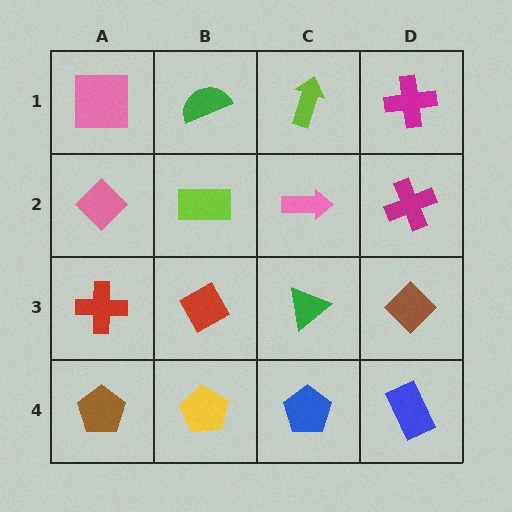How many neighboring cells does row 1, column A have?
2.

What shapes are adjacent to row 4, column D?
A brown diamond (row 3, column D), a blue pentagon (row 4, column C).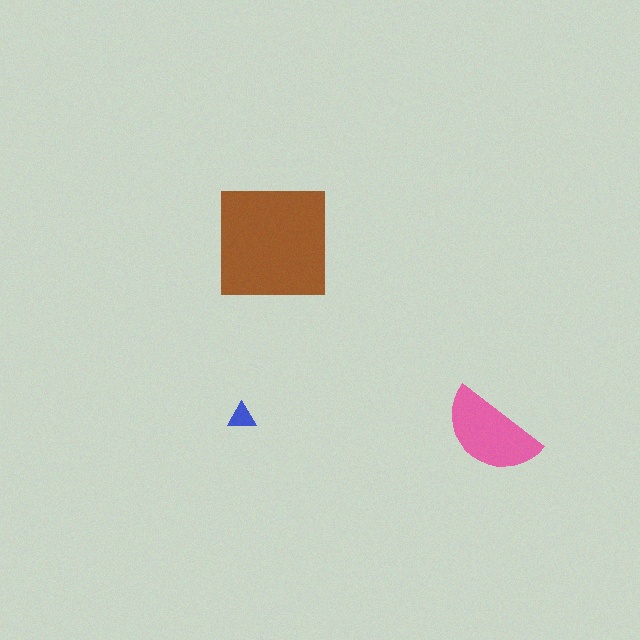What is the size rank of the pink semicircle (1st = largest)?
2nd.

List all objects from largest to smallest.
The brown square, the pink semicircle, the blue triangle.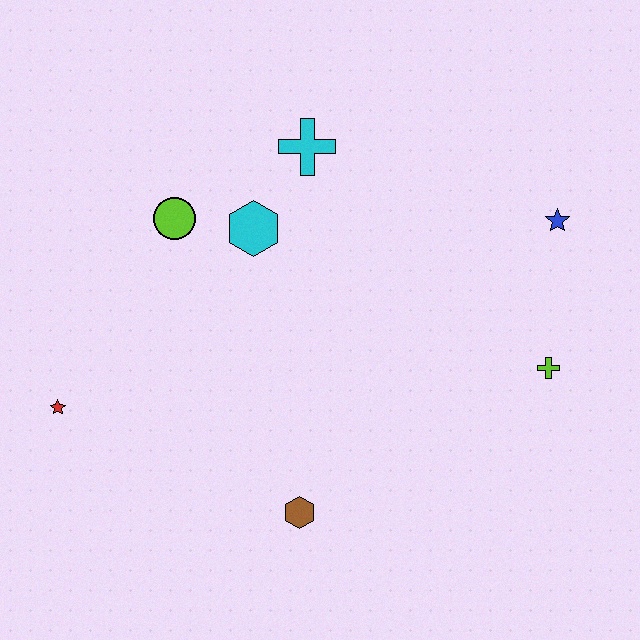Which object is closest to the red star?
The lime circle is closest to the red star.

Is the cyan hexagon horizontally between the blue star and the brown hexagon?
No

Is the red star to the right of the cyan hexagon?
No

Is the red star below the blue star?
Yes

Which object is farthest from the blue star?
The red star is farthest from the blue star.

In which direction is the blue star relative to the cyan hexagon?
The blue star is to the right of the cyan hexagon.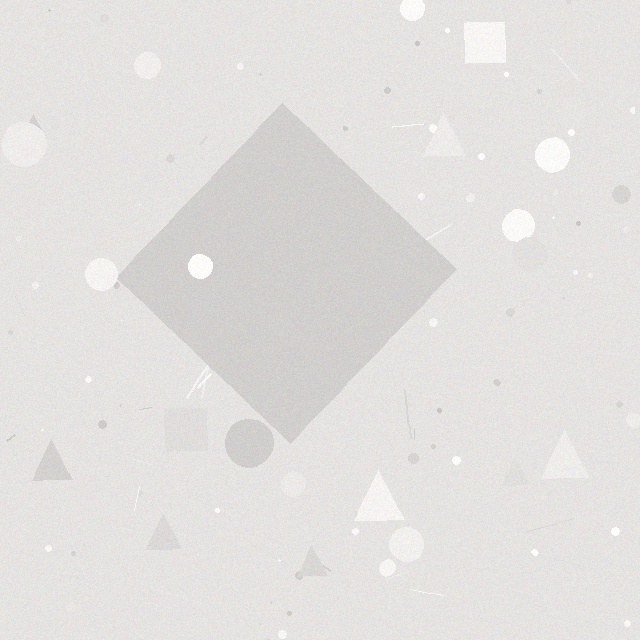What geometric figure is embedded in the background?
A diamond is embedded in the background.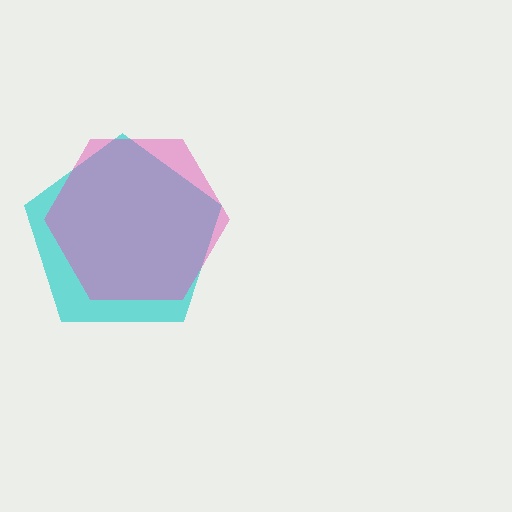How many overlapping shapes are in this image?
There are 2 overlapping shapes in the image.